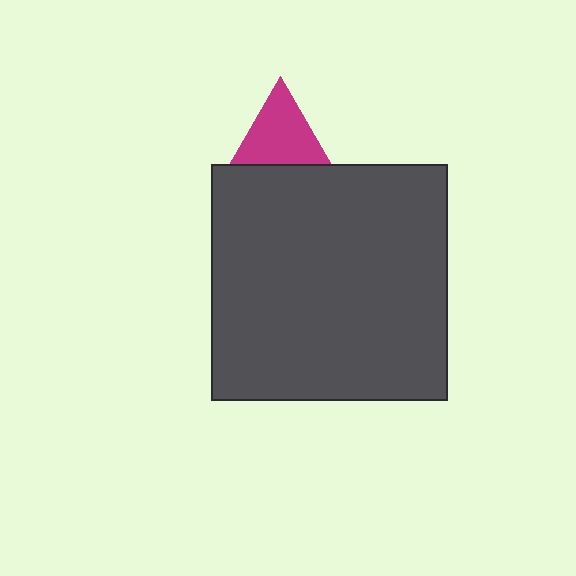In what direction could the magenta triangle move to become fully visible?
The magenta triangle could move up. That would shift it out from behind the dark gray square entirely.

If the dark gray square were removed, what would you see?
You would see the complete magenta triangle.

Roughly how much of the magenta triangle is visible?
About half of it is visible (roughly 56%).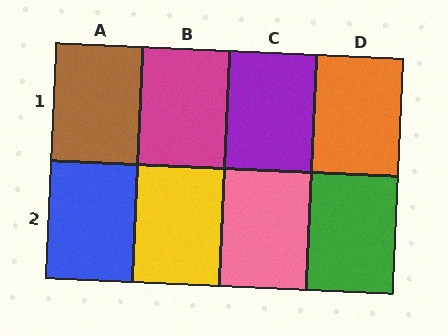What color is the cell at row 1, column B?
Magenta.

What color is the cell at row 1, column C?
Purple.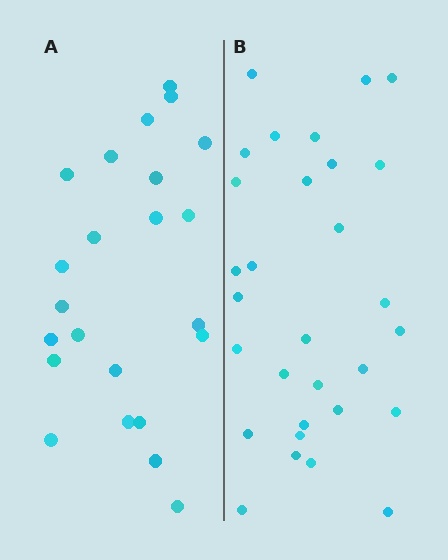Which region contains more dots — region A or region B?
Region B (the right region) has more dots.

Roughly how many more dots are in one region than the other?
Region B has roughly 8 or so more dots than region A.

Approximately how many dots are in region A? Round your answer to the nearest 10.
About 20 dots. (The exact count is 23, which rounds to 20.)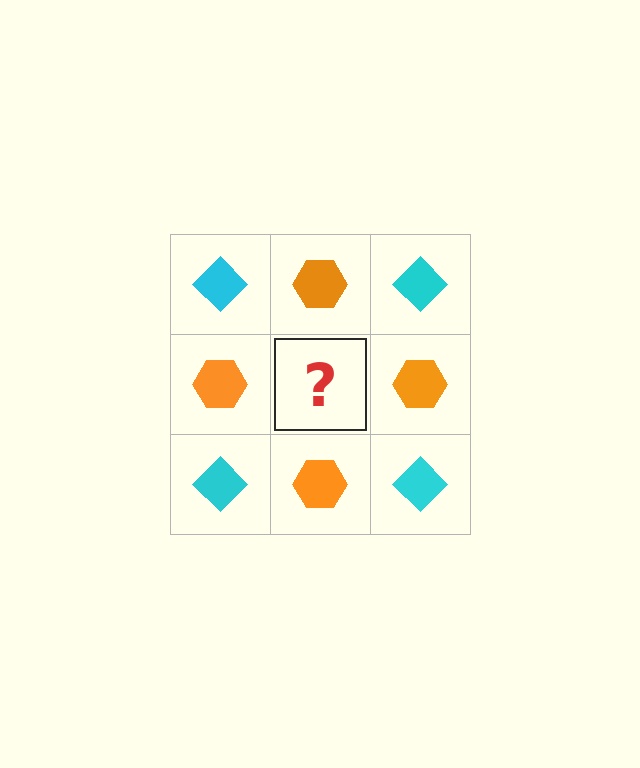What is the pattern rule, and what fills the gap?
The rule is that it alternates cyan diamond and orange hexagon in a checkerboard pattern. The gap should be filled with a cyan diamond.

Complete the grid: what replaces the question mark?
The question mark should be replaced with a cyan diamond.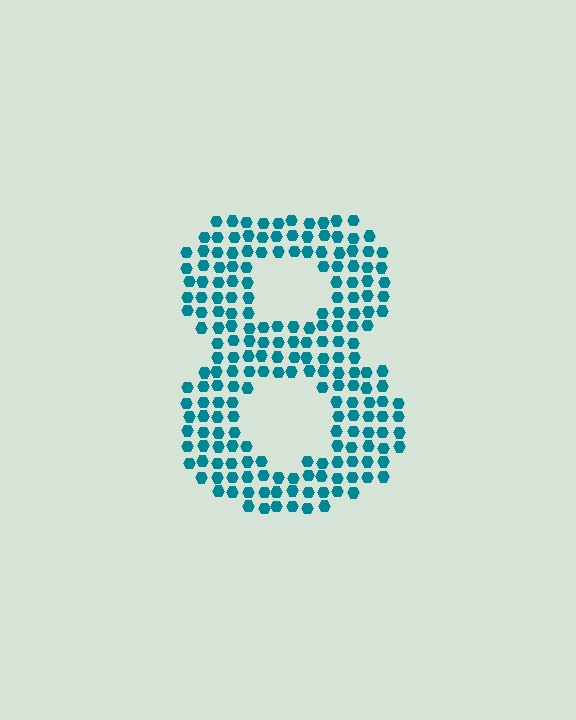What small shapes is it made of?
It is made of small hexagons.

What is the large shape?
The large shape is the digit 8.